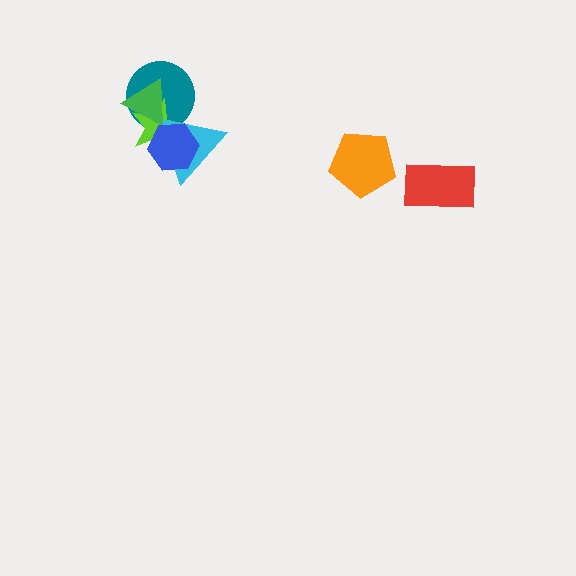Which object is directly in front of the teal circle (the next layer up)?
The lime star is directly in front of the teal circle.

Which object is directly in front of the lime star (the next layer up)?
The cyan triangle is directly in front of the lime star.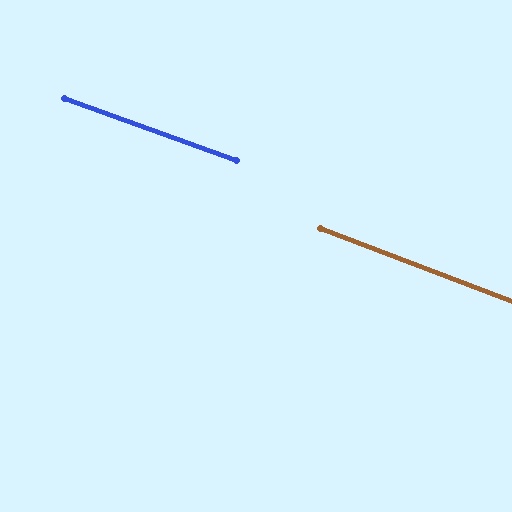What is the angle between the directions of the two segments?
Approximately 1 degree.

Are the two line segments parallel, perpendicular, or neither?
Parallel — their directions differ by only 0.8°.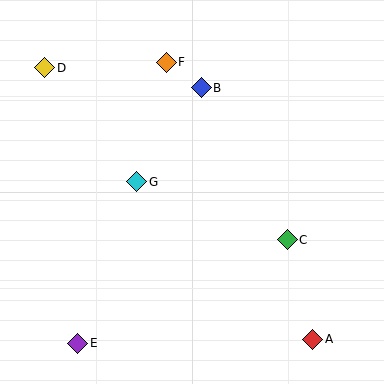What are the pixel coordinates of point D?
Point D is at (45, 68).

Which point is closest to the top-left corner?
Point D is closest to the top-left corner.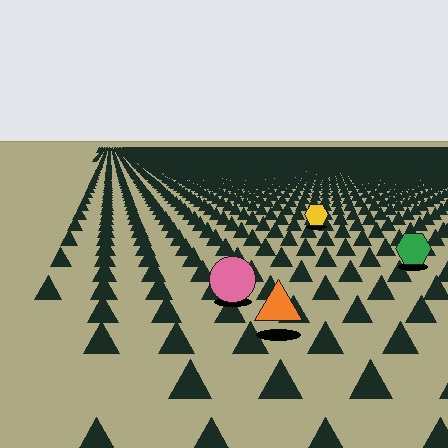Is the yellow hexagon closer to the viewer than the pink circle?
No. The pink circle is closer — you can tell from the texture gradient: the ground texture is coarser near it.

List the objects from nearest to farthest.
From nearest to farthest: the orange triangle, the pink circle, the green hexagon, the yellow hexagon.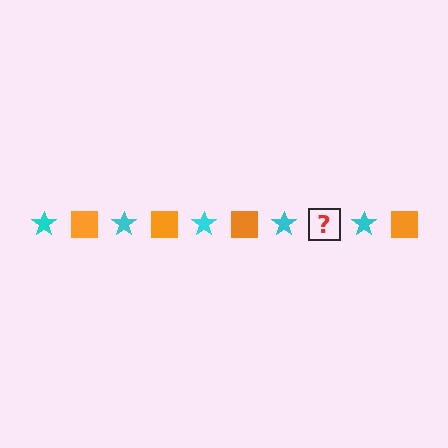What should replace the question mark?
The question mark should be replaced with an orange square.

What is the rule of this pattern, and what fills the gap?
The rule is that the pattern alternates between cyan star and orange square. The gap should be filled with an orange square.